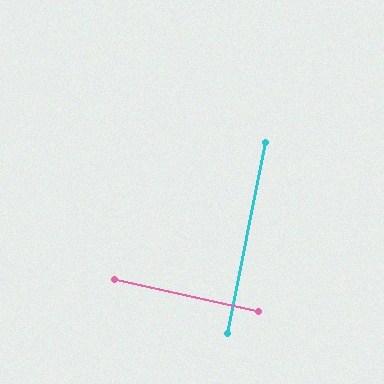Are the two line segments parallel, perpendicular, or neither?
Perpendicular — they meet at approximately 89°.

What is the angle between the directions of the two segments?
Approximately 89 degrees.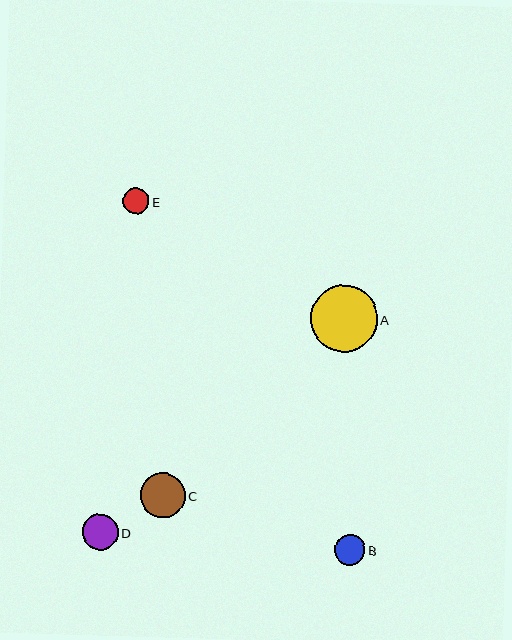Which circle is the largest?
Circle A is the largest with a size of approximately 67 pixels.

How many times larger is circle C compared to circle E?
Circle C is approximately 1.7 times the size of circle E.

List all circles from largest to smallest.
From largest to smallest: A, C, D, B, E.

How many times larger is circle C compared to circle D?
Circle C is approximately 1.3 times the size of circle D.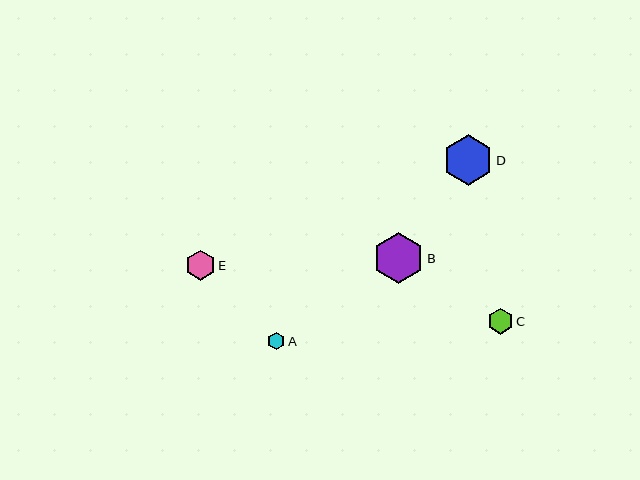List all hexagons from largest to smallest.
From largest to smallest: B, D, E, C, A.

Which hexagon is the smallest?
Hexagon A is the smallest with a size of approximately 17 pixels.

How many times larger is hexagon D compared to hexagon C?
Hexagon D is approximately 2.0 times the size of hexagon C.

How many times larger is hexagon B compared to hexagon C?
Hexagon B is approximately 2.0 times the size of hexagon C.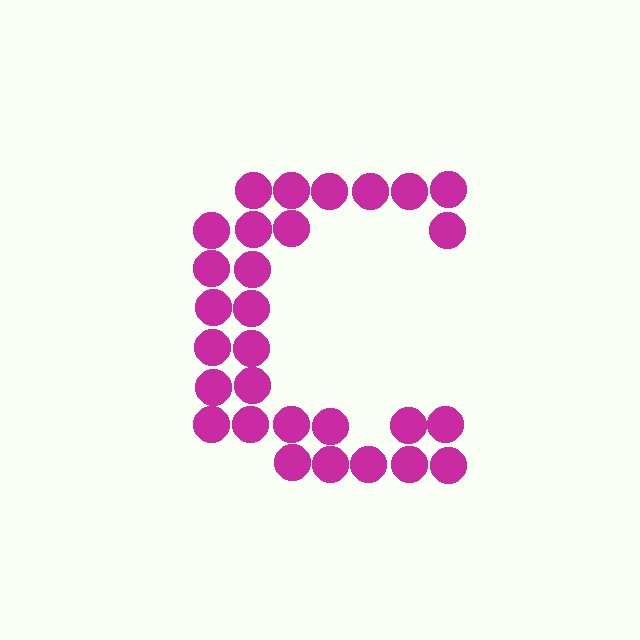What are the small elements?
The small elements are circles.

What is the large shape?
The large shape is the letter C.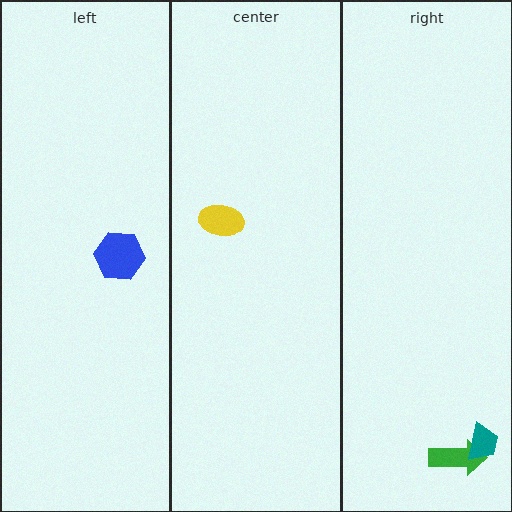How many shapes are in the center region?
1.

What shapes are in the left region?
The blue hexagon.